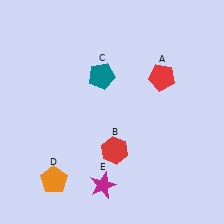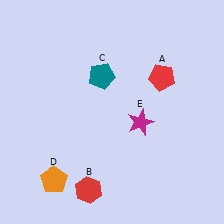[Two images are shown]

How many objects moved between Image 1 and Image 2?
2 objects moved between the two images.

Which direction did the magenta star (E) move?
The magenta star (E) moved up.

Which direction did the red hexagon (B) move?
The red hexagon (B) moved down.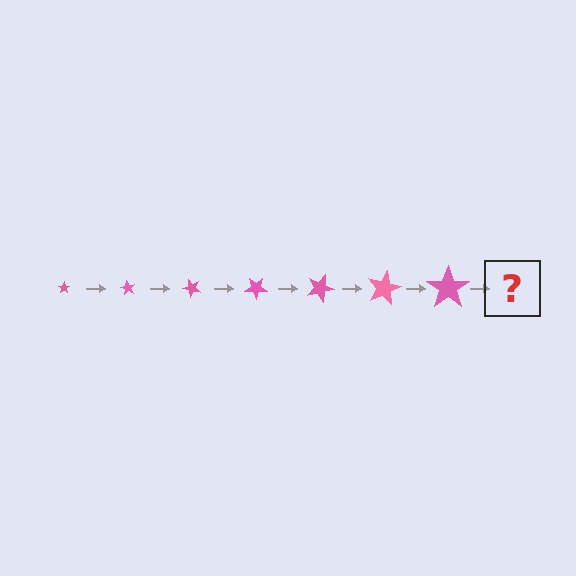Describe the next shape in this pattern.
It should be a star, larger than the previous one and rotated 420 degrees from the start.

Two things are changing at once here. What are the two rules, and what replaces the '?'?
The two rules are that the star grows larger each step and it rotates 60 degrees each step. The '?' should be a star, larger than the previous one and rotated 420 degrees from the start.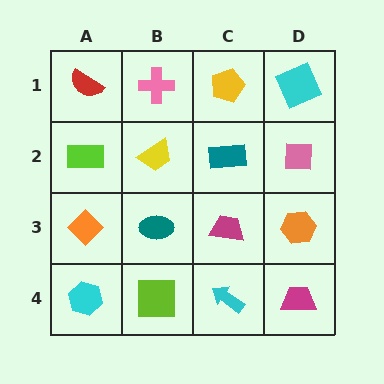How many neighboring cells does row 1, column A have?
2.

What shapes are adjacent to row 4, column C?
A magenta trapezoid (row 3, column C), a lime square (row 4, column B), a magenta trapezoid (row 4, column D).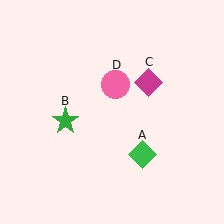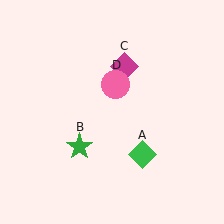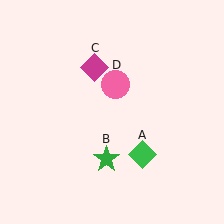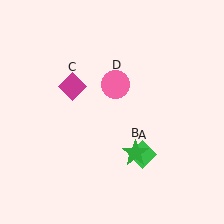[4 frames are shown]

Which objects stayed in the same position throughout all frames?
Green diamond (object A) and pink circle (object D) remained stationary.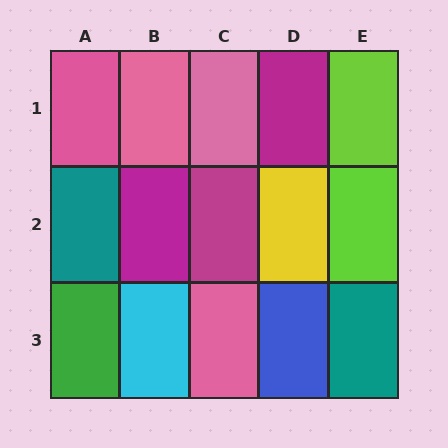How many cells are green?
1 cell is green.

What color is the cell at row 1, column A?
Pink.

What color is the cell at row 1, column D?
Magenta.